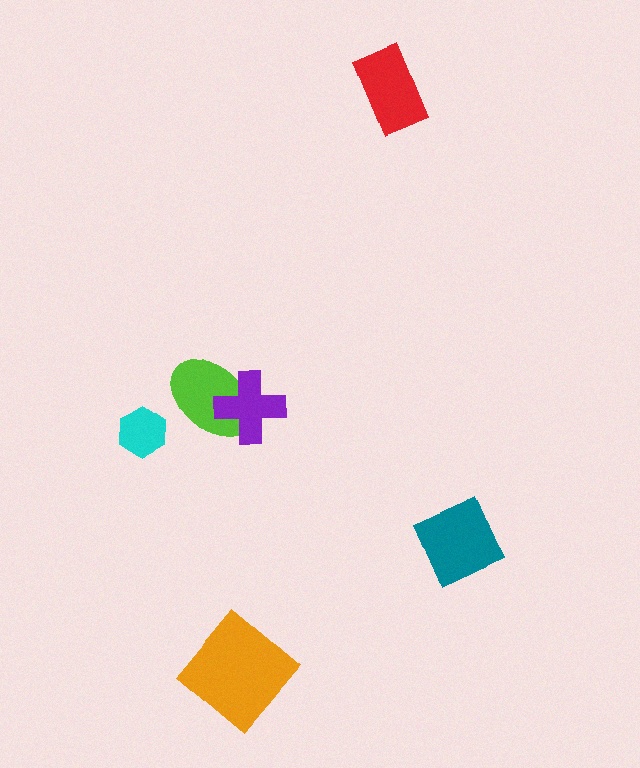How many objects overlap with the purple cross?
1 object overlaps with the purple cross.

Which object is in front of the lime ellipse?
The purple cross is in front of the lime ellipse.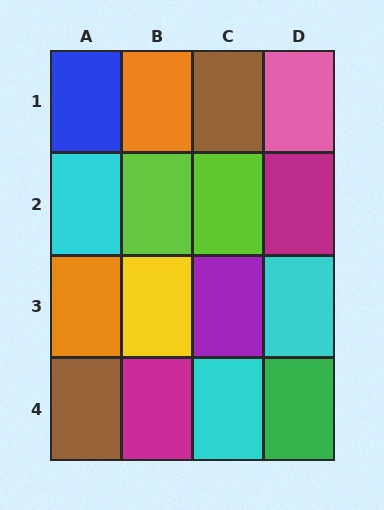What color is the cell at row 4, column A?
Brown.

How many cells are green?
1 cell is green.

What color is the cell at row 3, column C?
Purple.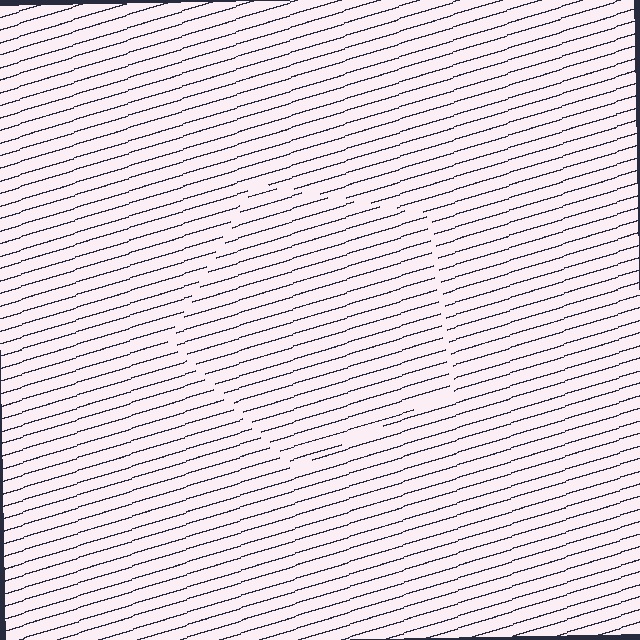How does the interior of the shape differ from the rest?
The interior of the shape contains the same grating, shifted by half a period — the contour is defined by the phase discontinuity where line-ends from the inner and outer gratings abut.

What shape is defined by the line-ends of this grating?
An illusory pentagon. The interior of the shape contains the same grating, shifted by half a period — the contour is defined by the phase discontinuity where line-ends from the inner and outer gratings abut.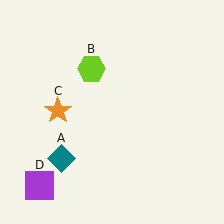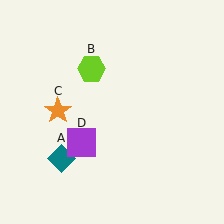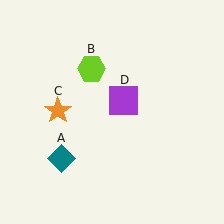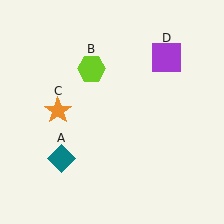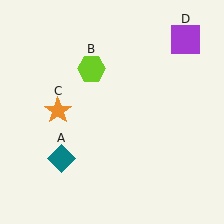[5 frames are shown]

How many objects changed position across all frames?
1 object changed position: purple square (object D).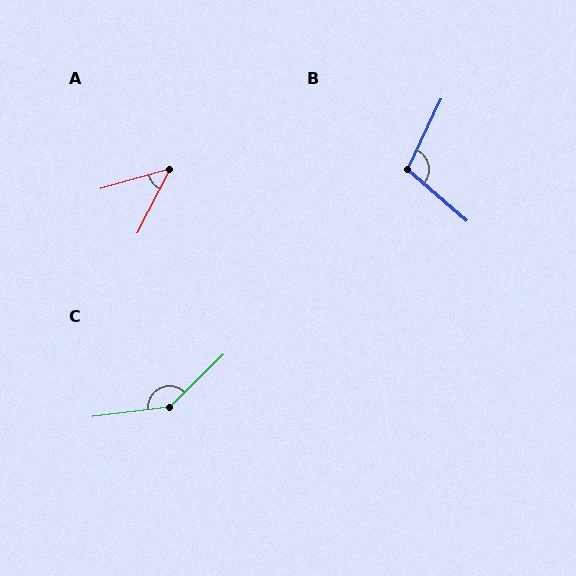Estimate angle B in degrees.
Approximately 106 degrees.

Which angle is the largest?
C, at approximately 143 degrees.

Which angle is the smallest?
A, at approximately 47 degrees.